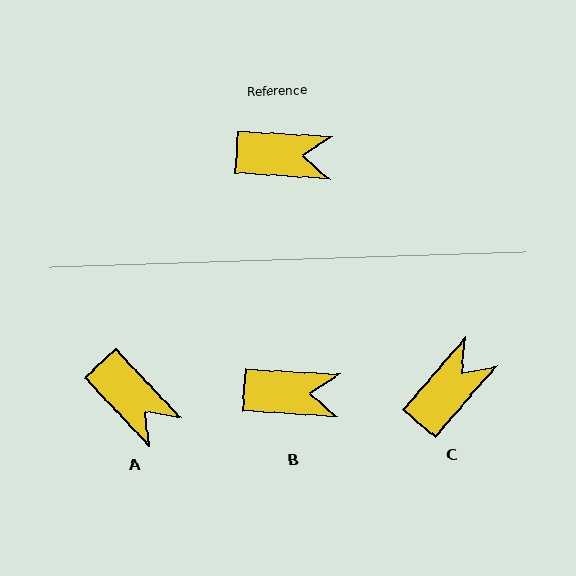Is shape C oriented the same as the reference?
No, it is off by about 52 degrees.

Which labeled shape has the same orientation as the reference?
B.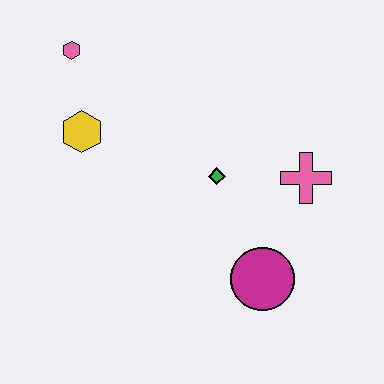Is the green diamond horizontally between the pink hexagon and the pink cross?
Yes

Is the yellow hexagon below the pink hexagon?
Yes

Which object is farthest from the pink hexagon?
The magenta circle is farthest from the pink hexagon.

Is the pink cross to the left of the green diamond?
No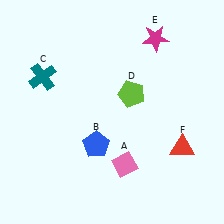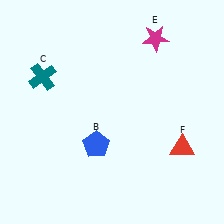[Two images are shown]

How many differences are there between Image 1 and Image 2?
There are 2 differences between the two images.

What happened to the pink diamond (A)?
The pink diamond (A) was removed in Image 2. It was in the bottom-right area of Image 1.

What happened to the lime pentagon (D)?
The lime pentagon (D) was removed in Image 2. It was in the top-right area of Image 1.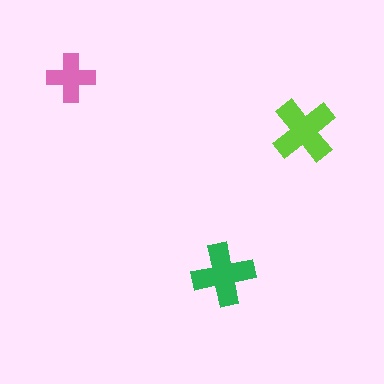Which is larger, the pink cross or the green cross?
The green one.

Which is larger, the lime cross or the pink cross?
The lime one.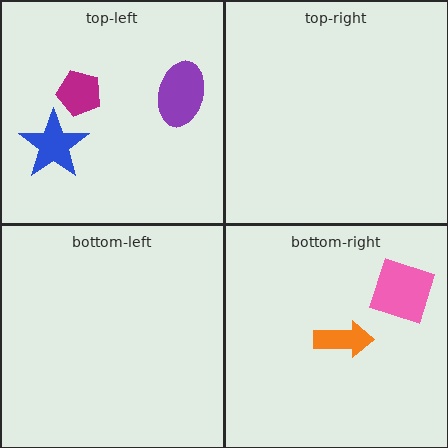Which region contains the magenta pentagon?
The top-left region.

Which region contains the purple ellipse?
The top-left region.